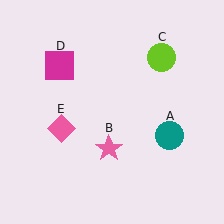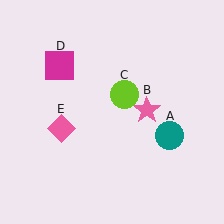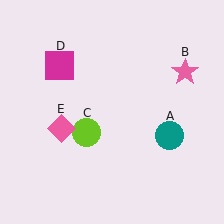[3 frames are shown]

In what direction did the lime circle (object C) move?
The lime circle (object C) moved down and to the left.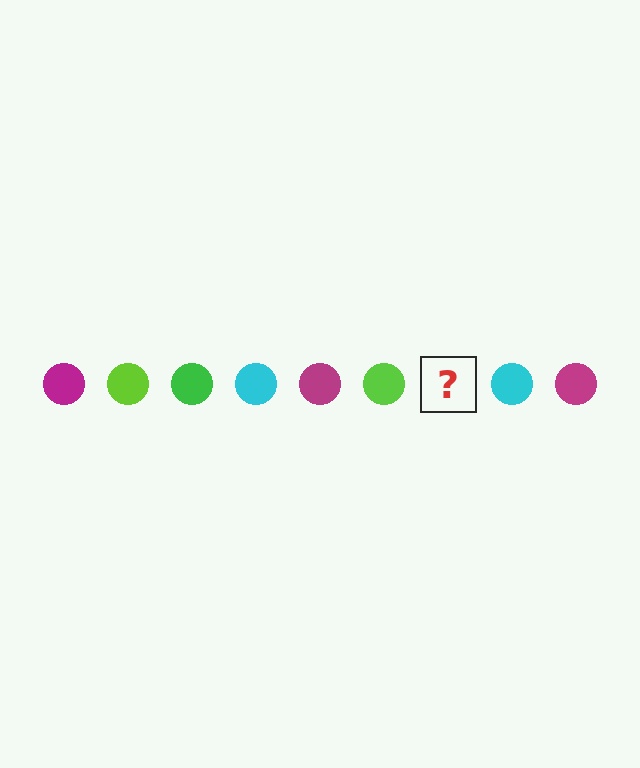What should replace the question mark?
The question mark should be replaced with a green circle.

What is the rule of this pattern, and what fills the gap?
The rule is that the pattern cycles through magenta, lime, green, cyan circles. The gap should be filled with a green circle.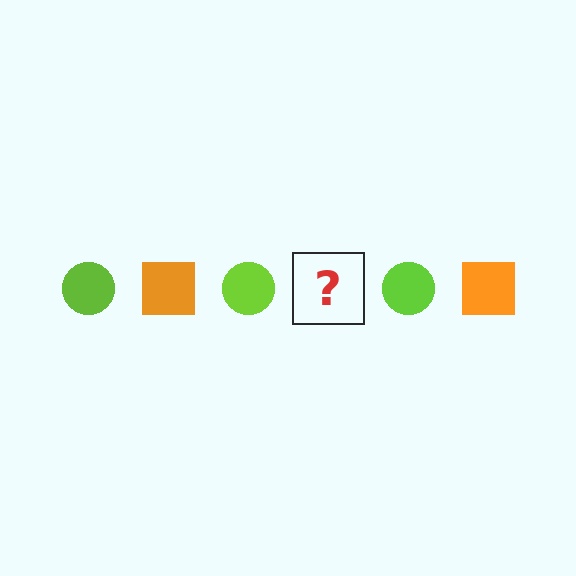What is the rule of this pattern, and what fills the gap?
The rule is that the pattern alternates between lime circle and orange square. The gap should be filled with an orange square.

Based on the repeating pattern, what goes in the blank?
The blank should be an orange square.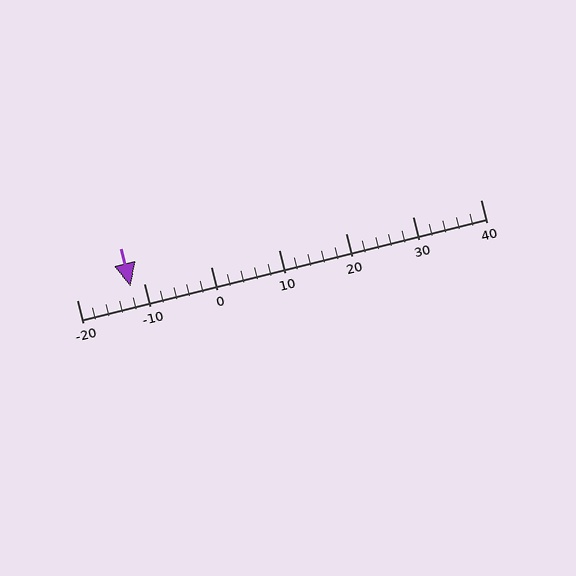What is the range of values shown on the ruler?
The ruler shows values from -20 to 40.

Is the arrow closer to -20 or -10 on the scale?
The arrow is closer to -10.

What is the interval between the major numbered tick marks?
The major tick marks are spaced 10 units apart.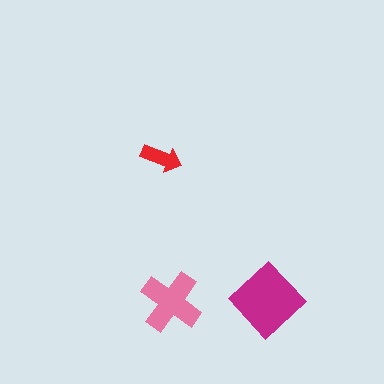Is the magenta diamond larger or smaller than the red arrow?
Larger.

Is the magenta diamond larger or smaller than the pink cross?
Larger.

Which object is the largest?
The magenta diamond.